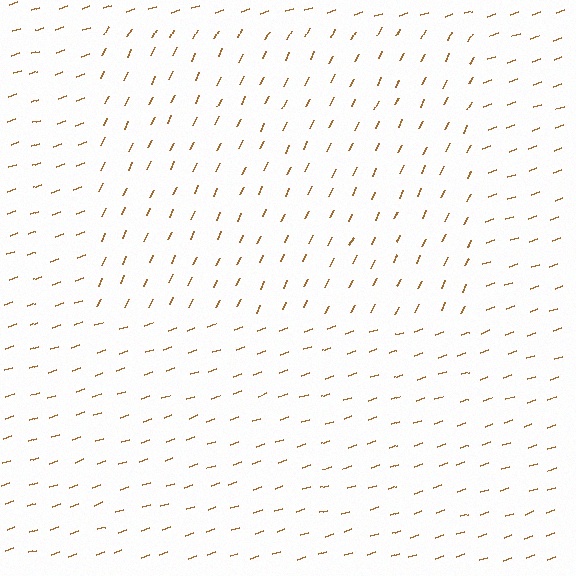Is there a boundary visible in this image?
Yes, there is a texture boundary formed by a change in line orientation.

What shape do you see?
I see a rectangle.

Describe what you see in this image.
The image is filled with small brown line segments. A rectangle region in the image has lines oriented differently from the surrounding lines, creating a visible texture boundary.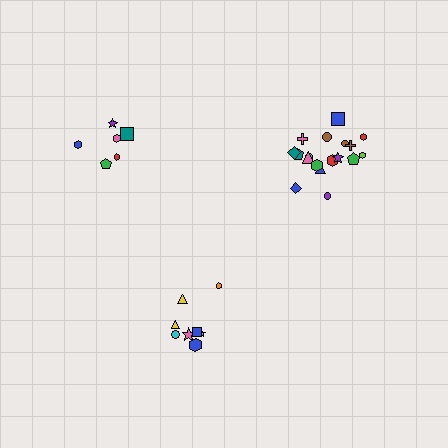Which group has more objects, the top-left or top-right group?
The top-right group.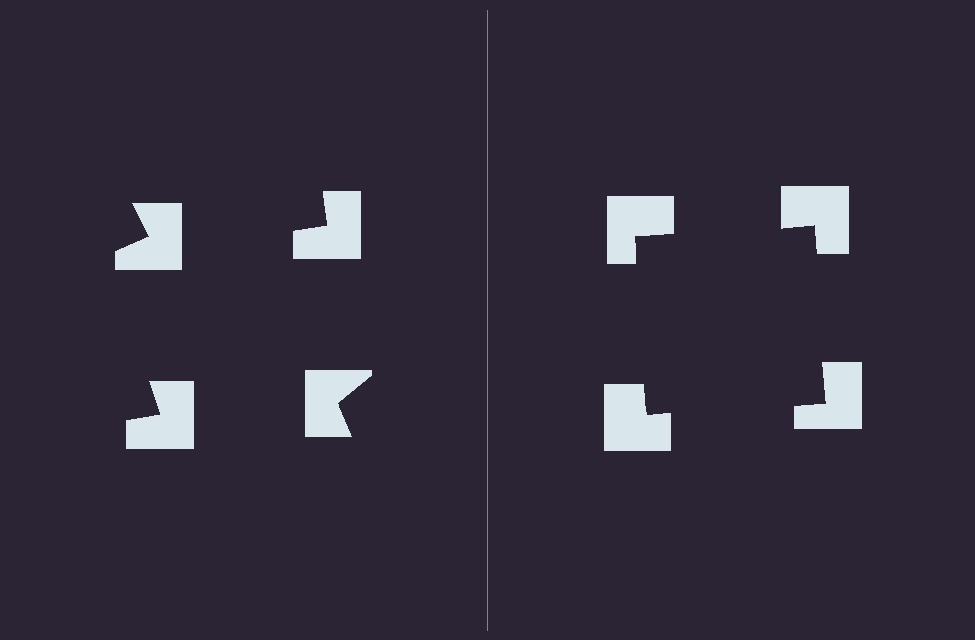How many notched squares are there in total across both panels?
8 — 4 on each side.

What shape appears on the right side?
An illusory square.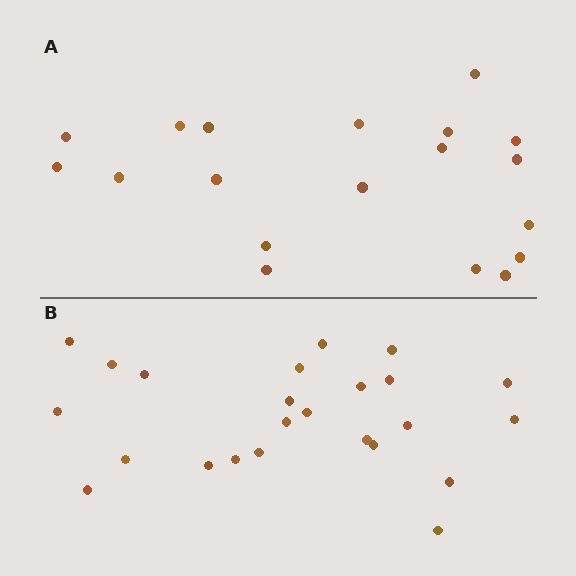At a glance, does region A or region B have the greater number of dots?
Region B (the bottom region) has more dots.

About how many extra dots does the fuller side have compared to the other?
Region B has about 5 more dots than region A.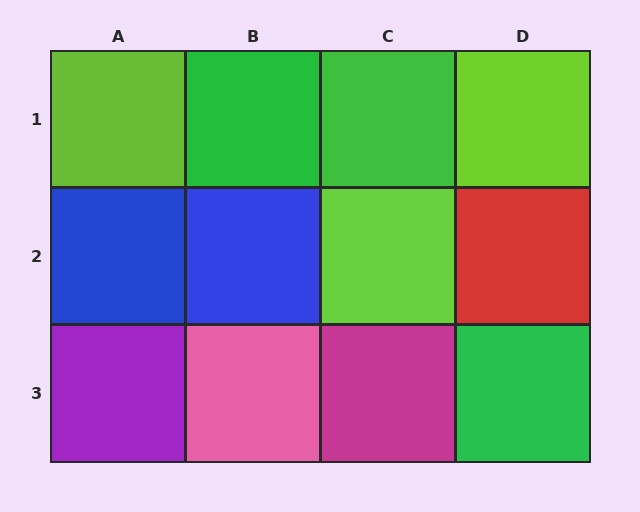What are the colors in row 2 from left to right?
Blue, blue, lime, red.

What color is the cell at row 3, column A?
Purple.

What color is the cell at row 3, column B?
Pink.